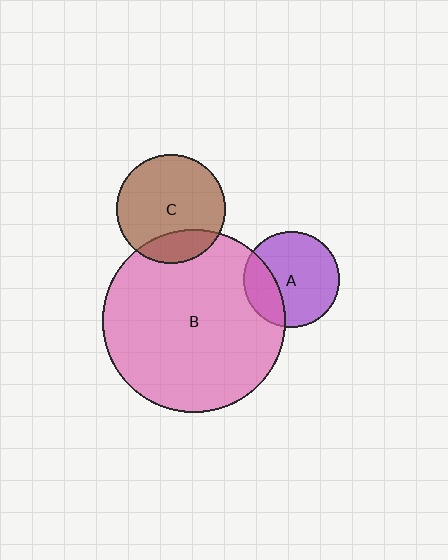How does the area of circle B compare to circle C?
Approximately 2.8 times.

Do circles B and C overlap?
Yes.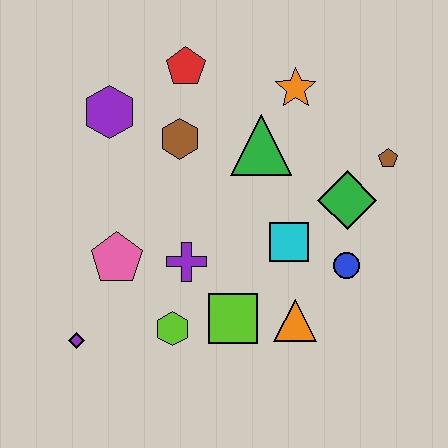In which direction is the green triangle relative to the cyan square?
The green triangle is above the cyan square.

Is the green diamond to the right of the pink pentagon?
Yes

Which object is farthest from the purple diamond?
The brown pentagon is farthest from the purple diamond.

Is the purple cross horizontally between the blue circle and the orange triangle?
No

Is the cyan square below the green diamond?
Yes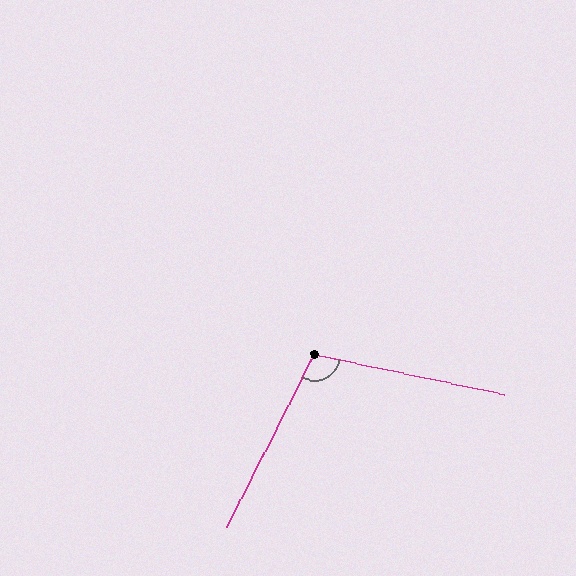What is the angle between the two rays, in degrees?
Approximately 105 degrees.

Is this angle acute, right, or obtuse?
It is obtuse.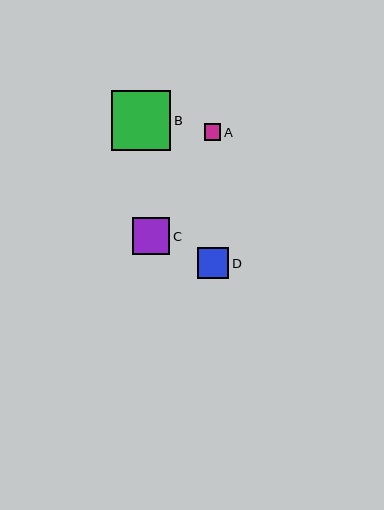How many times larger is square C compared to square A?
Square C is approximately 2.3 times the size of square A.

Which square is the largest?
Square B is the largest with a size of approximately 59 pixels.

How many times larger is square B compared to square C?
Square B is approximately 1.6 times the size of square C.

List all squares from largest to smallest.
From largest to smallest: B, C, D, A.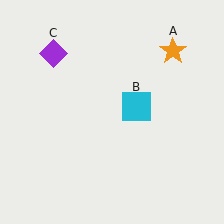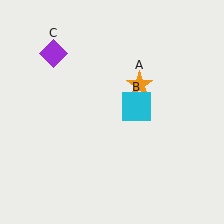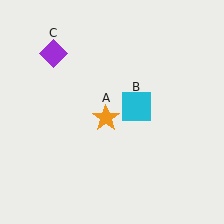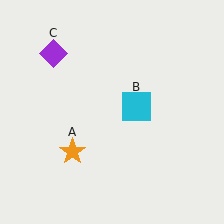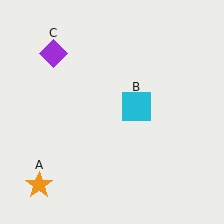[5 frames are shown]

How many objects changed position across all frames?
1 object changed position: orange star (object A).